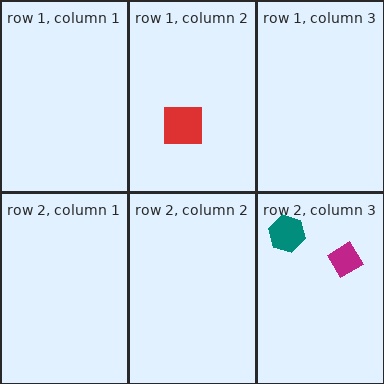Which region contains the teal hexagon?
The row 2, column 3 region.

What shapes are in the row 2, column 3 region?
The teal hexagon, the magenta diamond.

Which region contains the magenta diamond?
The row 2, column 3 region.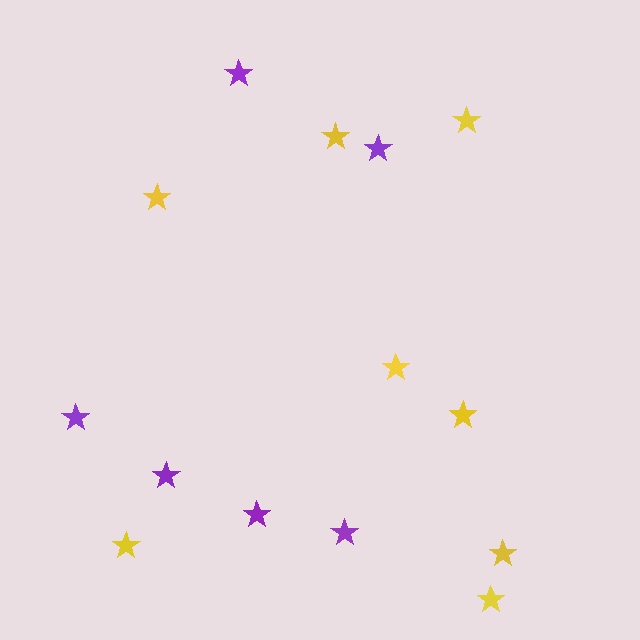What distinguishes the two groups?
There are 2 groups: one group of purple stars (6) and one group of yellow stars (8).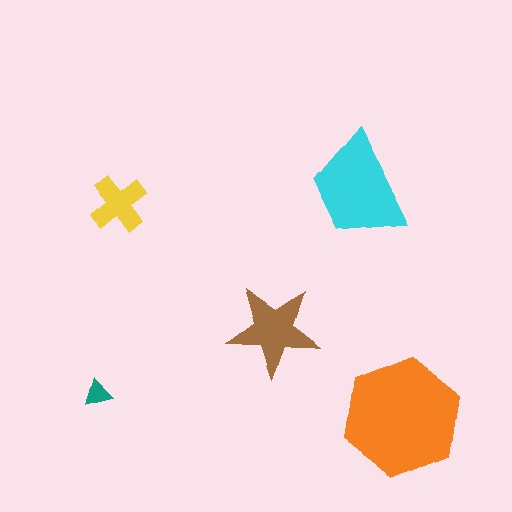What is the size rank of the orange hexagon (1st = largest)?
1st.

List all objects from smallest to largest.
The teal triangle, the yellow cross, the brown star, the cyan trapezoid, the orange hexagon.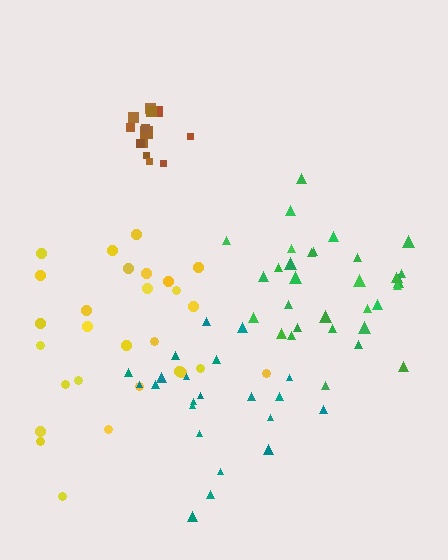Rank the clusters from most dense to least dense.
brown, green, yellow, teal.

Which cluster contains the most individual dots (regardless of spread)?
Green (32).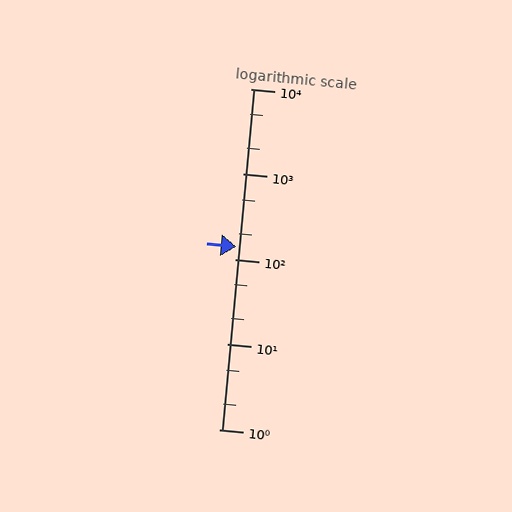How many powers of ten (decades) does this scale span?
The scale spans 4 decades, from 1 to 10000.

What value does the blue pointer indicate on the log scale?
The pointer indicates approximately 140.